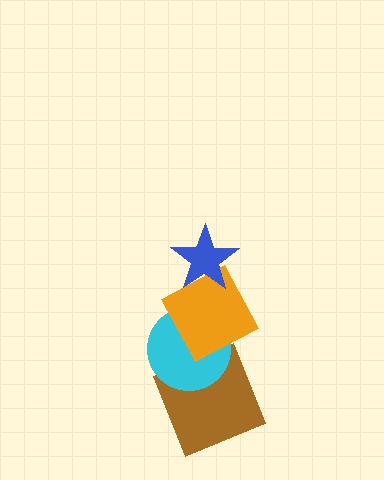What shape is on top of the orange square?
The blue star is on top of the orange square.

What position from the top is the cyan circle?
The cyan circle is 3rd from the top.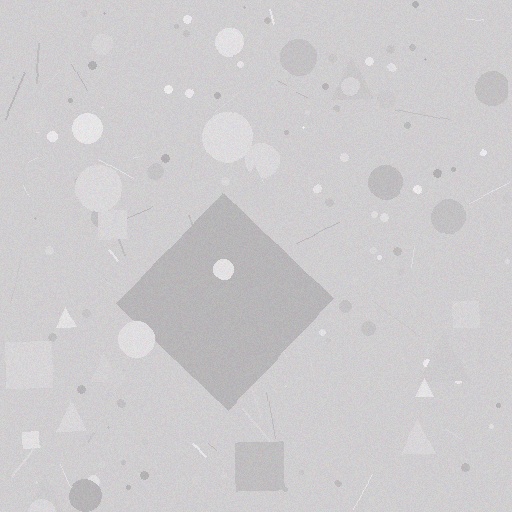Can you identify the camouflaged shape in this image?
The camouflaged shape is a diamond.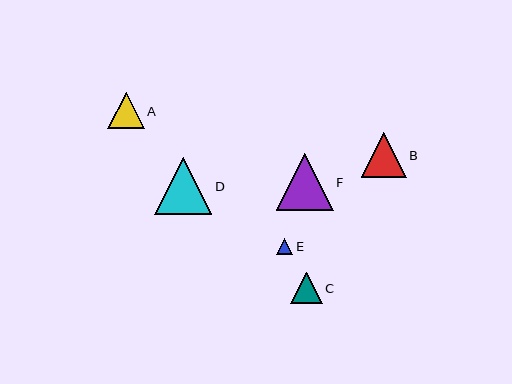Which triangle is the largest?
Triangle D is the largest with a size of approximately 57 pixels.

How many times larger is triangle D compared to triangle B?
Triangle D is approximately 1.3 times the size of triangle B.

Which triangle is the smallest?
Triangle E is the smallest with a size of approximately 17 pixels.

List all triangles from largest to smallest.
From largest to smallest: D, F, B, A, C, E.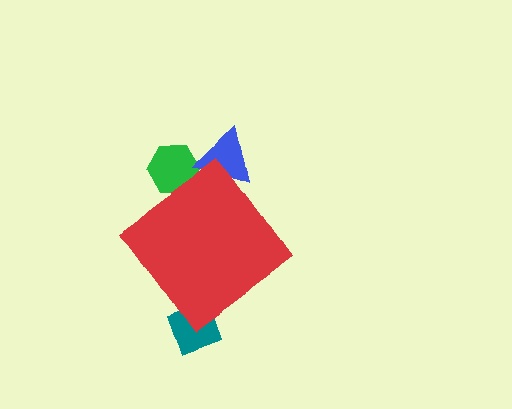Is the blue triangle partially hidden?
Yes, the blue triangle is partially hidden behind the red diamond.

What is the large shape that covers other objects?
A red diamond.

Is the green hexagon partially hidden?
Yes, the green hexagon is partially hidden behind the red diamond.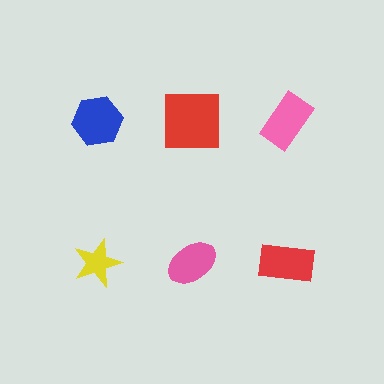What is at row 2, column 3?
A red rectangle.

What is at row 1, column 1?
A blue hexagon.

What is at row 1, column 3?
A pink rectangle.